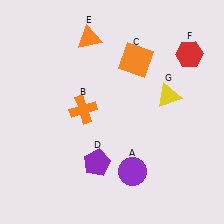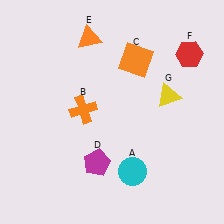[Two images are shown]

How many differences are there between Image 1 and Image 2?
There are 2 differences between the two images.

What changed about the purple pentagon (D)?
In Image 1, D is purple. In Image 2, it changed to magenta.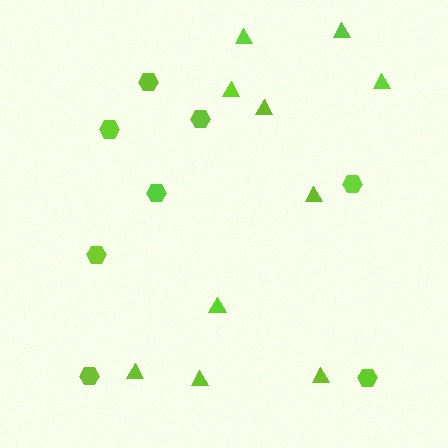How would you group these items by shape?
There are 2 groups: one group of triangles (10) and one group of hexagons (8).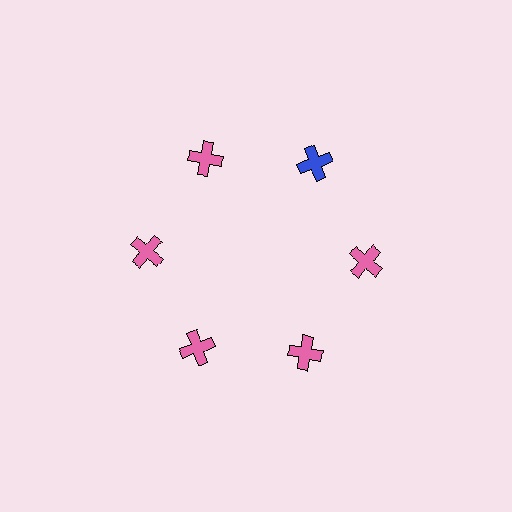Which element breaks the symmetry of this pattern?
The blue cross at roughly the 1 o'clock position breaks the symmetry. All other shapes are pink crosses.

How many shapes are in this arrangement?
There are 6 shapes arranged in a ring pattern.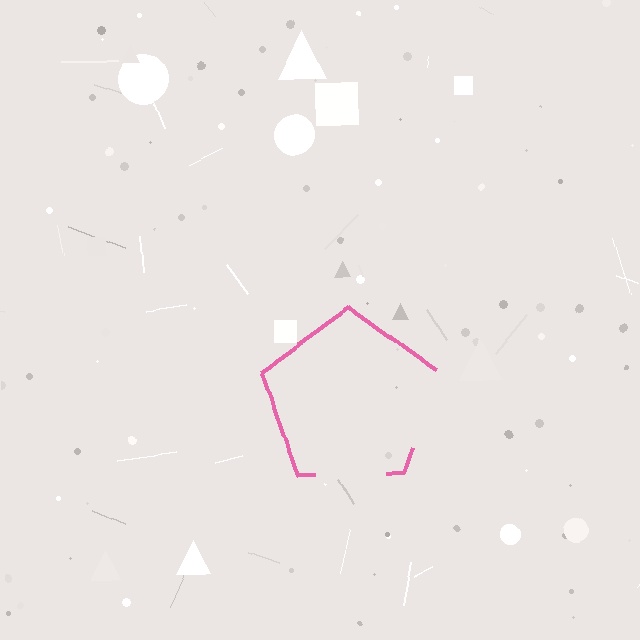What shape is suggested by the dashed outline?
The dashed outline suggests a pentagon.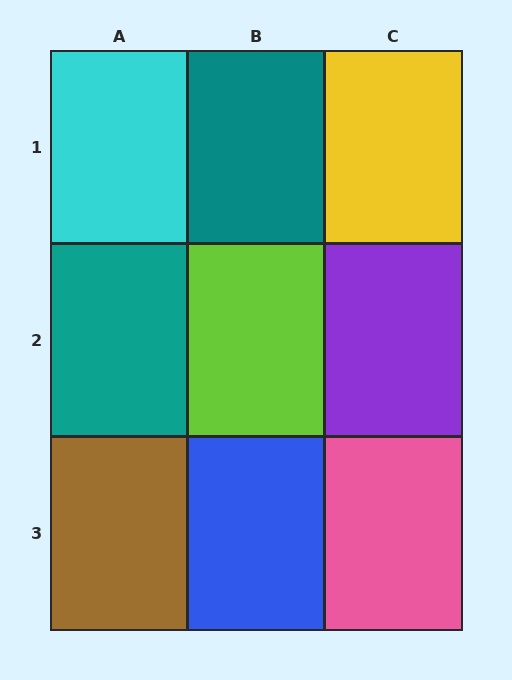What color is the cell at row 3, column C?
Pink.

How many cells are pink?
1 cell is pink.